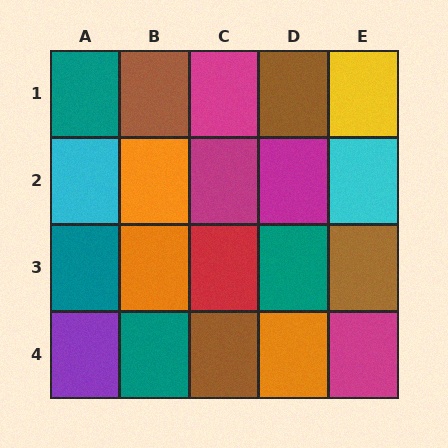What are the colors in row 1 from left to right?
Teal, brown, magenta, brown, yellow.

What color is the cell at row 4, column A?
Purple.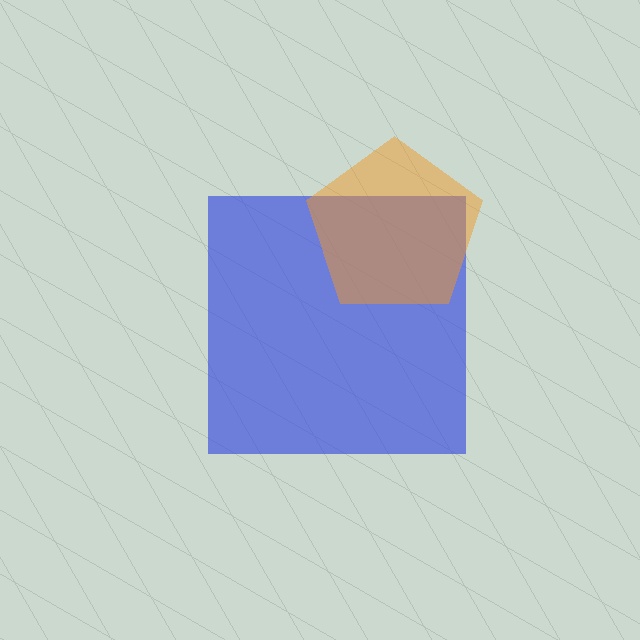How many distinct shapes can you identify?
There are 2 distinct shapes: a blue square, an orange pentagon.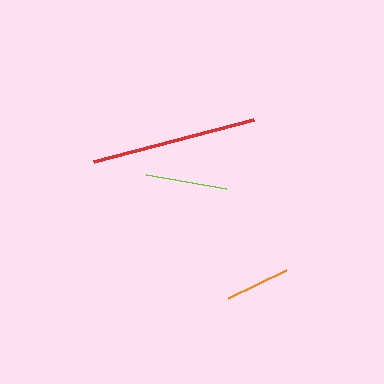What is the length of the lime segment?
The lime segment is approximately 81 pixels long.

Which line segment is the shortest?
The orange line is the shortest at approximately 64 pixels.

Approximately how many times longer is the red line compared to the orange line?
The red line is approximately 2.6 times the length of the orange line.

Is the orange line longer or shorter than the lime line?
The lime line is longer than the orange line.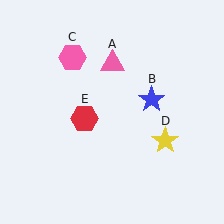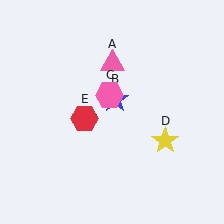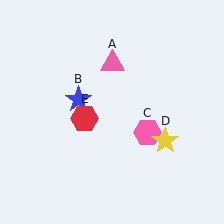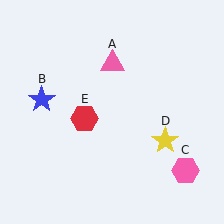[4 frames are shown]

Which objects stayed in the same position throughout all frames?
Pink triangle (object A) and yellow star (object D) and red hexagon (object E) remained stationary.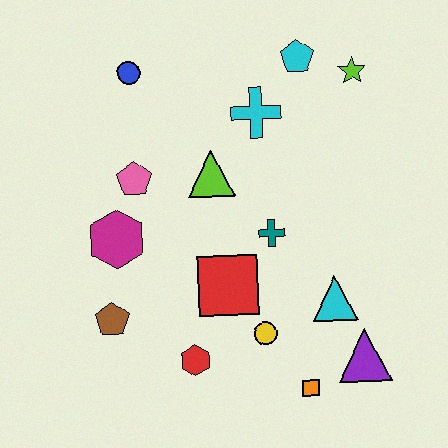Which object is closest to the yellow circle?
The red square is closest to the yellow circle.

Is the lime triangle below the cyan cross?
Yes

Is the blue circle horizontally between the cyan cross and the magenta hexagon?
Yes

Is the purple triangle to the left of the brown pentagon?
No